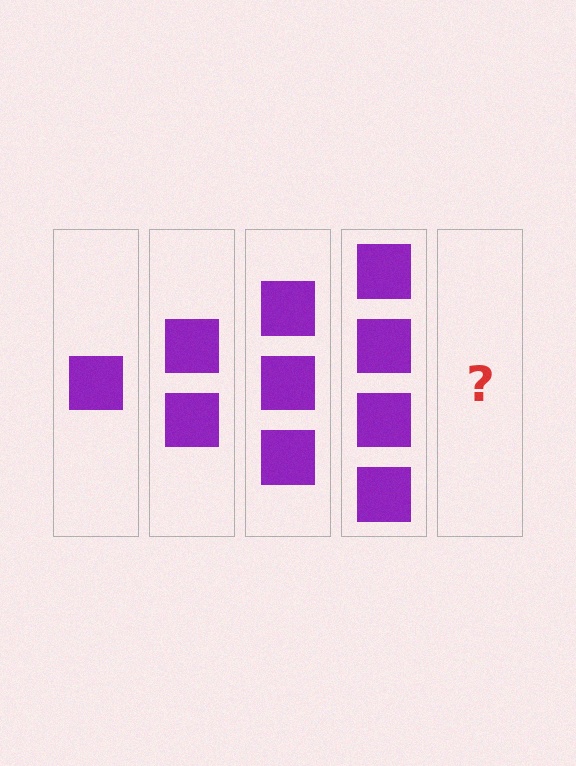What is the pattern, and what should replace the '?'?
The pattern is that each step adds one more square. The '?' should be 5 squares.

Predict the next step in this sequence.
The next step is 5 squares.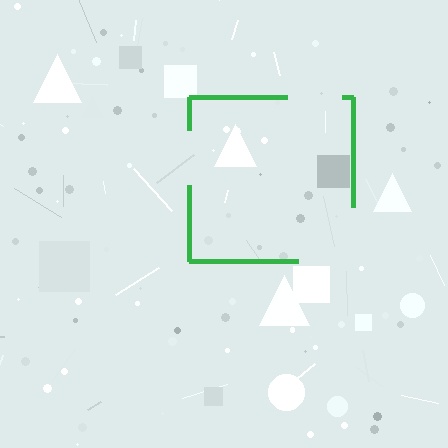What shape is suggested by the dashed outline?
The dashed outline suggests a square.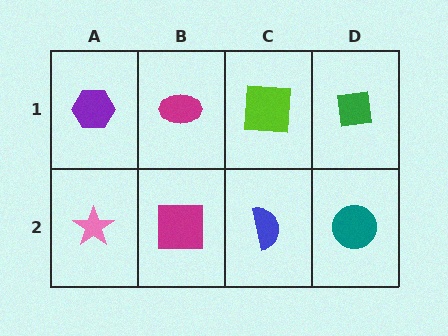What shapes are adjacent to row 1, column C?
A blue semicircle (row 2, column C), a magenta ellipse (row 1, column B), a green square (row 1, column D).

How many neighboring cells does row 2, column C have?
3.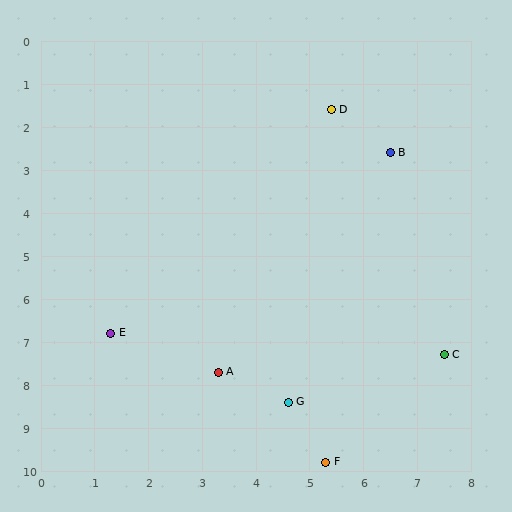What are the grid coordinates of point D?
Point D is at approximately (5.4, 1.6).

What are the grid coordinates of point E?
Point E is at approximately (1.3, 6.8).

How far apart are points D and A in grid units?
Points D and A are about 6.5 grid units apart.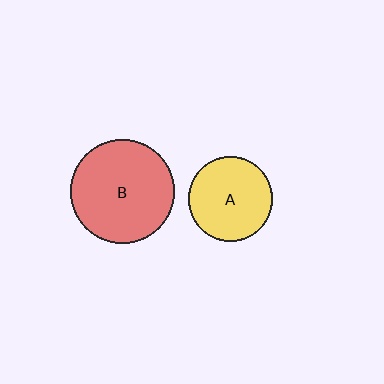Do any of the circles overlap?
No, none of the circles overlap.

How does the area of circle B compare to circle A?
Approximately 1.5 times.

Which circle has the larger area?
Circle B (red).